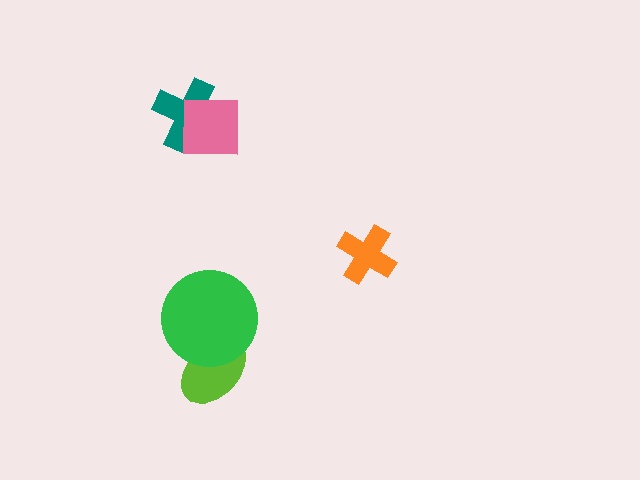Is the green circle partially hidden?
No, no other shape covers it.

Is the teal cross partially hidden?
Yes, it is partially covered by another shape.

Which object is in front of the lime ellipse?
The green circle is in front of the lime ellipse.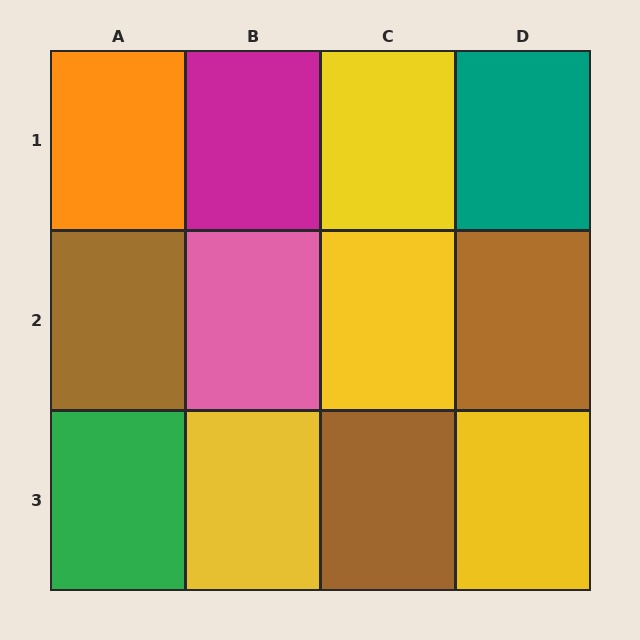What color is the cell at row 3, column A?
Green.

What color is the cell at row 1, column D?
Teal.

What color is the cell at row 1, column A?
Orange.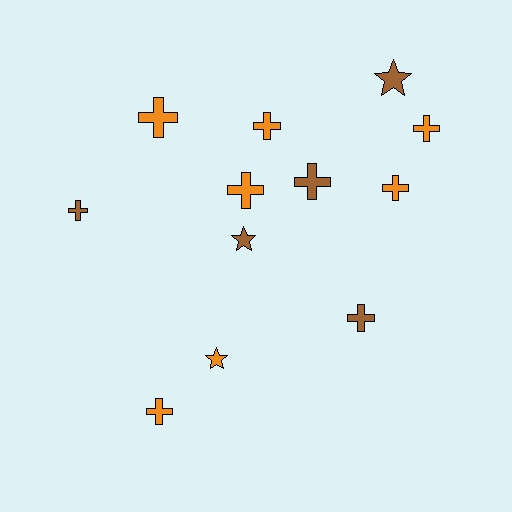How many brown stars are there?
There are 2 brown stars.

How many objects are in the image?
There are 12 objects.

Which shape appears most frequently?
Cross, with 9 objects.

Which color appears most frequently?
Orange, with 7 objects.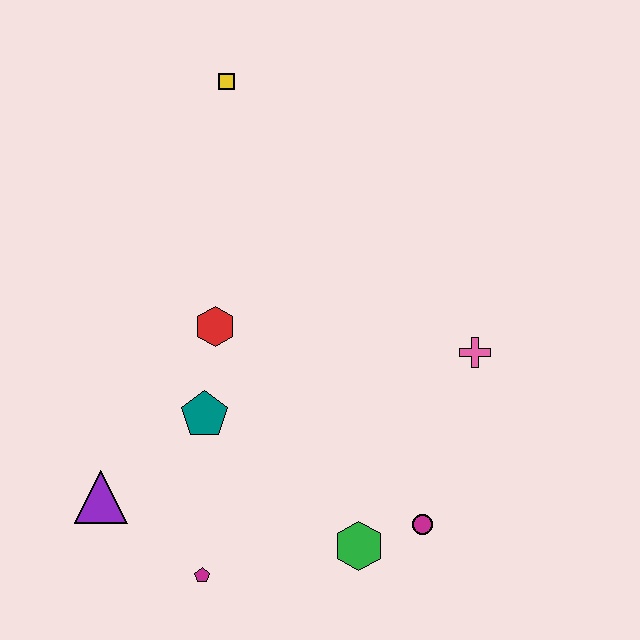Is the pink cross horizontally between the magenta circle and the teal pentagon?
No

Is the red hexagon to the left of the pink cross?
Yes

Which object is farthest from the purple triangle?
The yellow square is farthest from the purple triangle.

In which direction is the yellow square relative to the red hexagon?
The yellow square is above the red hexagon.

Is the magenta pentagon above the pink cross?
No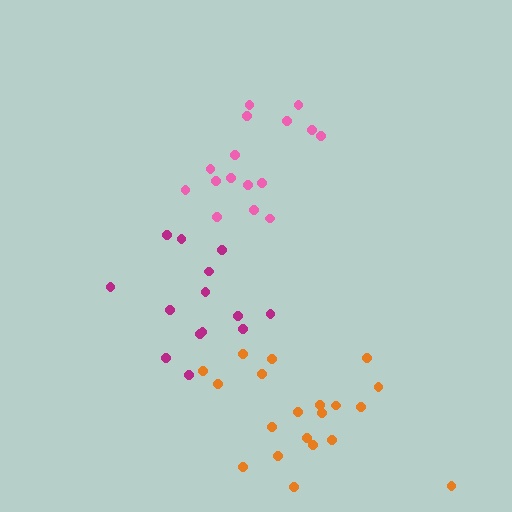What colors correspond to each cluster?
The clusters are colored: magenta, pink, orange.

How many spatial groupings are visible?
There are 3 spatial groupings.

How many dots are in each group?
Group 1: 14 dots, Group 2: 16 dots, Group 3: 20 dots (50 total).